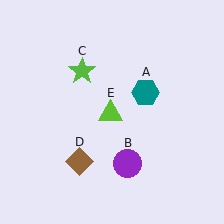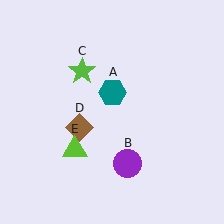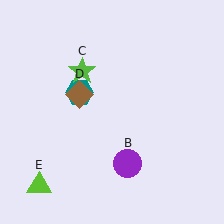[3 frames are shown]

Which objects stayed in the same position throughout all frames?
Purple circle (object B) and lime star (object C) remained stationary.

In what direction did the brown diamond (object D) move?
The brown diamond (object D) moved up.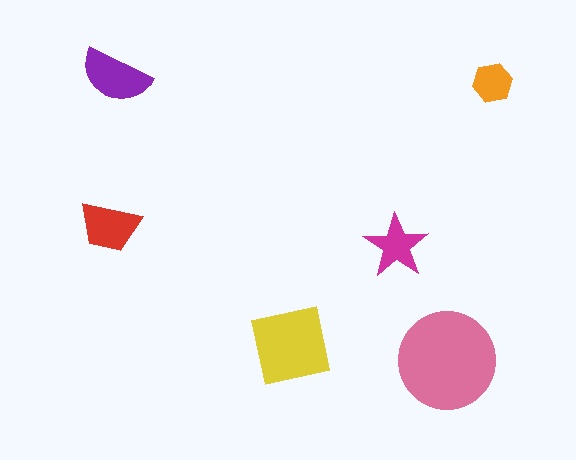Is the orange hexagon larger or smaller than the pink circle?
Smaller.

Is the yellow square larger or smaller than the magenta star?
Larger.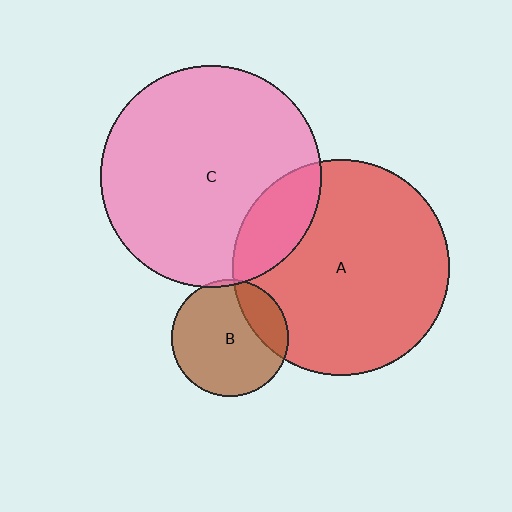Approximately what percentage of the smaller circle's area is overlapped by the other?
Approximately 20%.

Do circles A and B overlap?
Yes.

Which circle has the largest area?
Circle C (pink).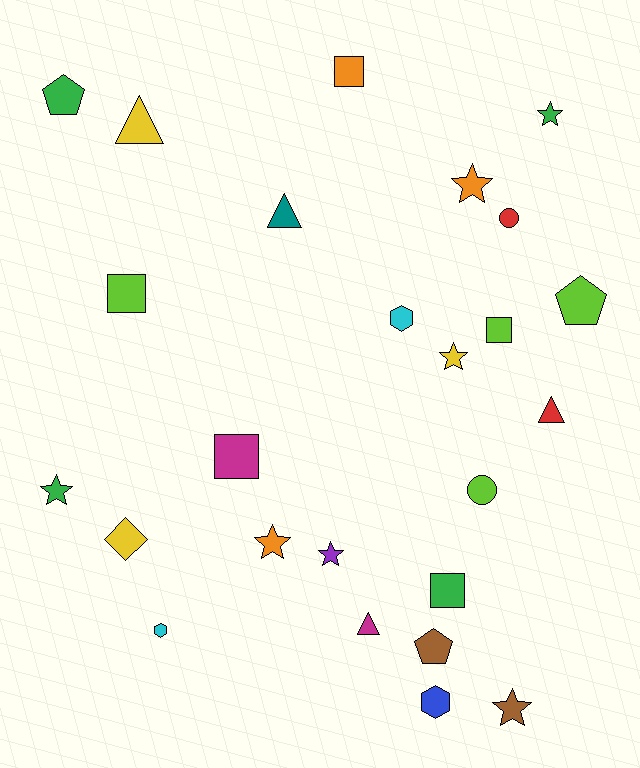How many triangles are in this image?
There are 4 triangles.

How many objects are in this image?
There are 25 objects.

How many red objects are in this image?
There are 2 red objects.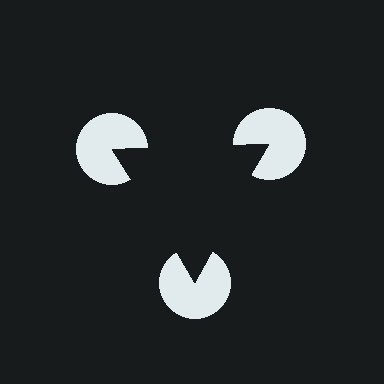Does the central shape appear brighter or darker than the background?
It typically appears slightly darker than the background, even though no actual brightness change is drawn.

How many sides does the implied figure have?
3 sides.